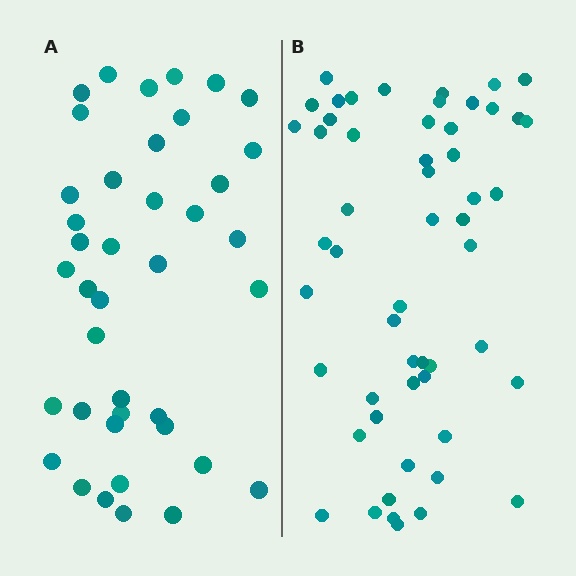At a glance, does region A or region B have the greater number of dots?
Region B (the right region) has more dots.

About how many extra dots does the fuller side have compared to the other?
Region B has approximately 15 more dots than region A.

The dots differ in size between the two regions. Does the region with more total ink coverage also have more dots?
No. Region A has more total ink coverage because its dots are larger, but region B actually contains more individual dots. Total area can be misleading — the number of items is what matters here.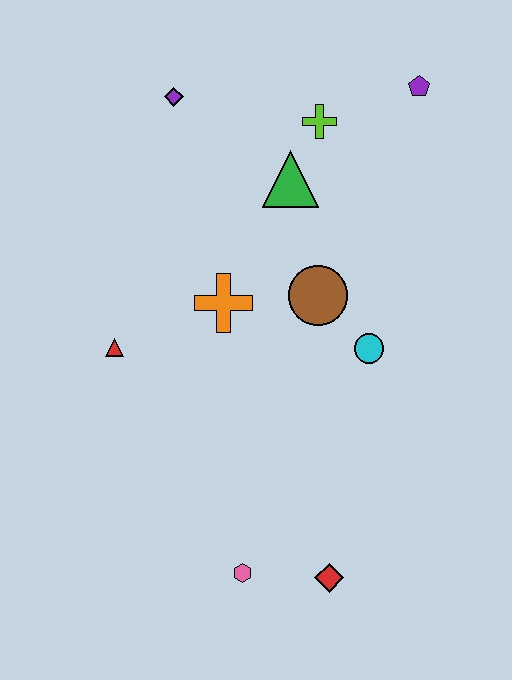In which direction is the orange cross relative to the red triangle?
The orange cross is to the right of the red triangle.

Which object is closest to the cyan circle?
The brown circle is closest to the cyan circle.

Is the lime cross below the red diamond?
No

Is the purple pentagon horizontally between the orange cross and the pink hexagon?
No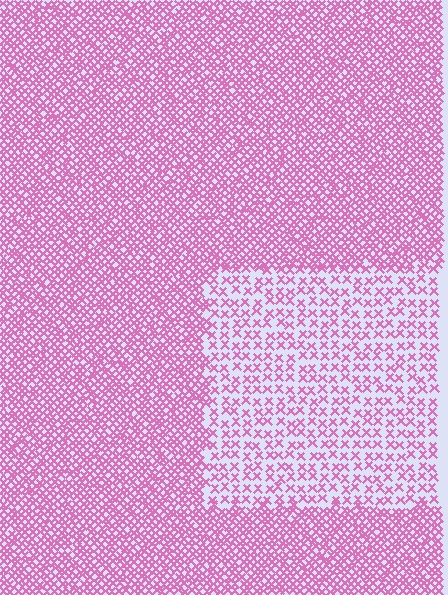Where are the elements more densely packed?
The elements are more densely packed outside the rectangle boundary.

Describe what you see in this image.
The image contains small pink elements arranged at two different densities. A rectangle-shaped region is visible where the elements are less densely packed than the surrounding area.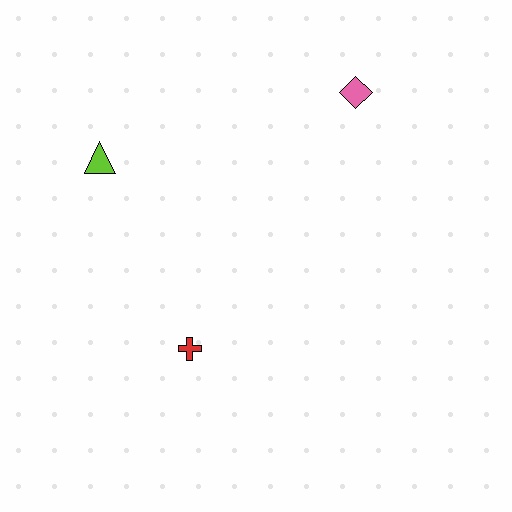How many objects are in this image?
There are 3 objects.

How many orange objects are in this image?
There are no orange objects.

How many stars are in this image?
There are no stars.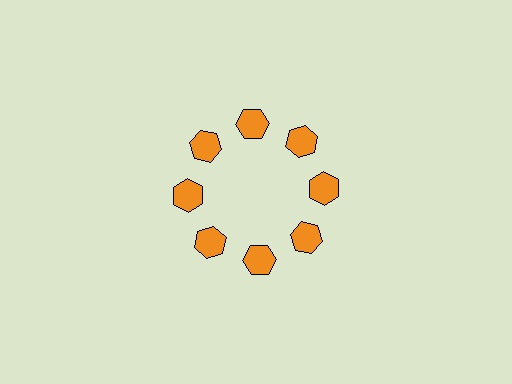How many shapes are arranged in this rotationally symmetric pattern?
There are 8 shapes, arranged in 8 groups of 1.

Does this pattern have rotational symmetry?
Yes, this pattern has 8-fold rotational symmetry. It looks the same after rotating 45 degrees around the center.